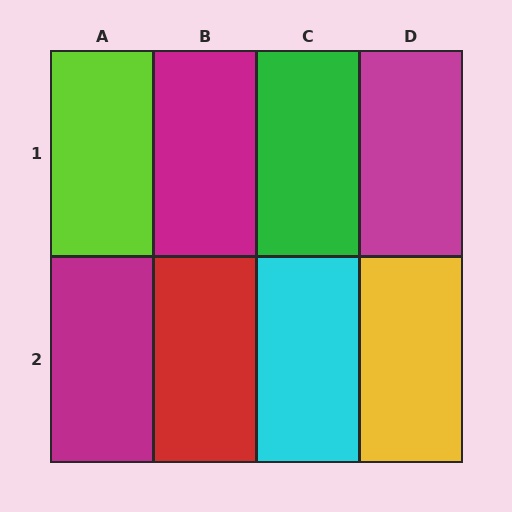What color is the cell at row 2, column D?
Yellow.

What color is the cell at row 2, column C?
Cyan.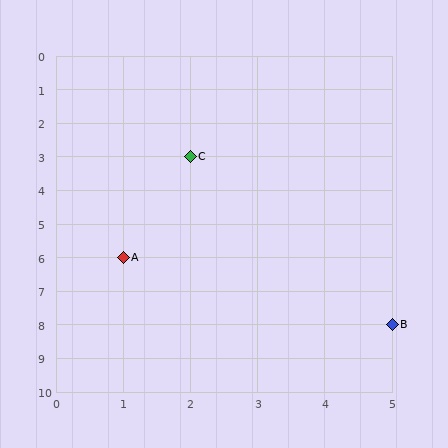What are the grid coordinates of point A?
Point A is at grid coordinates (1, 6).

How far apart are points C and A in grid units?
Points C and A are 1 column and 3 rows apart (about 3.2 grid units diagonally).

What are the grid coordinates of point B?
Point B is at grid coordinates (5, 8).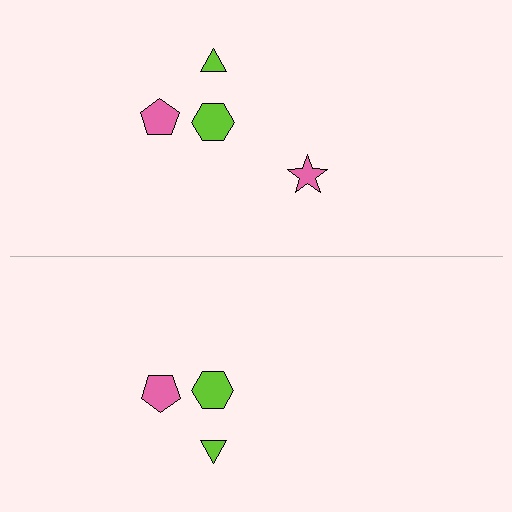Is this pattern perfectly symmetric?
No, the pattern is not perfectly symmetric. A pink star is missing from the bottom side.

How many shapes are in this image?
There are 7 shapes in this image.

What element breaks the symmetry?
A pink star is missing from the bottom side.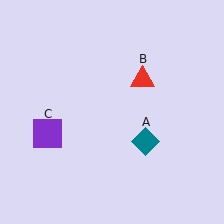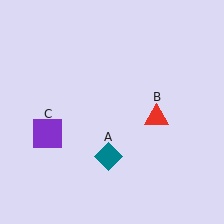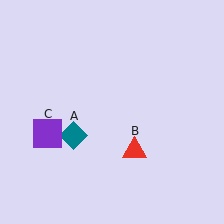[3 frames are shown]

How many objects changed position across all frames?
2 objects changed position: teal diamond (object A), red triangle (object B).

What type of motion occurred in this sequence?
The teal diamond (object A), red triangle (object B) rotated clockwise around the center of the scene.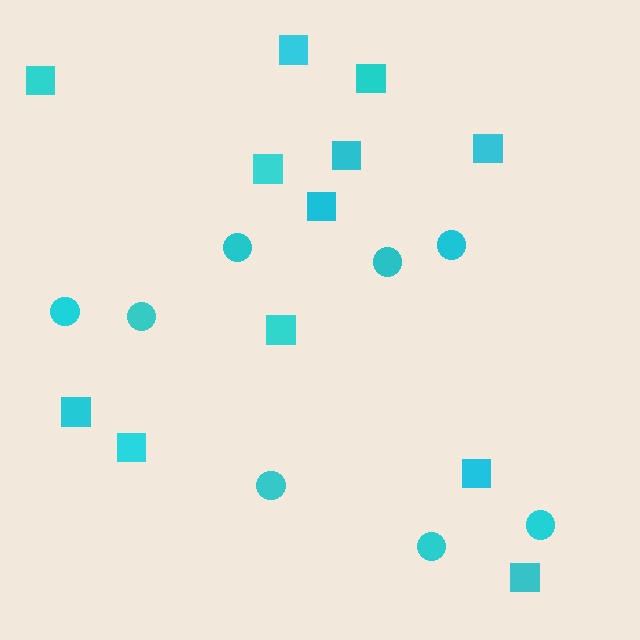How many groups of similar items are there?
There are 2 groups: one group of squares (12) and one group of circles (8).